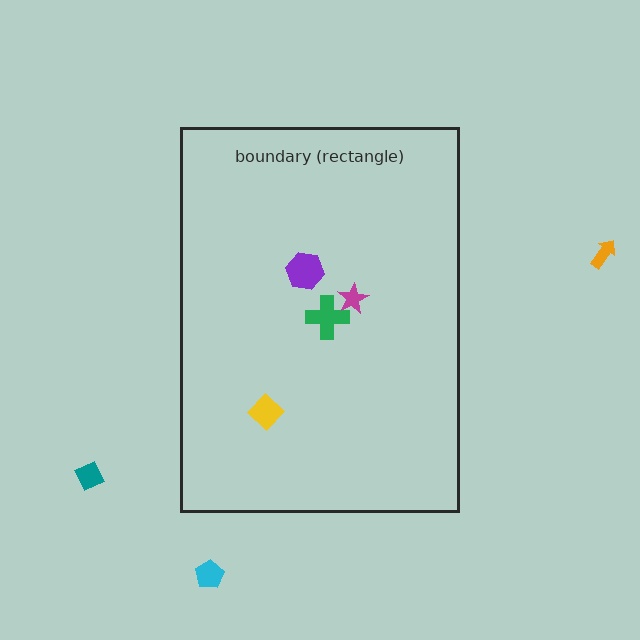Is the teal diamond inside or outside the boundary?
Outside.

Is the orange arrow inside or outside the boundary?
Outside.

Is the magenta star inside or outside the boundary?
Inside.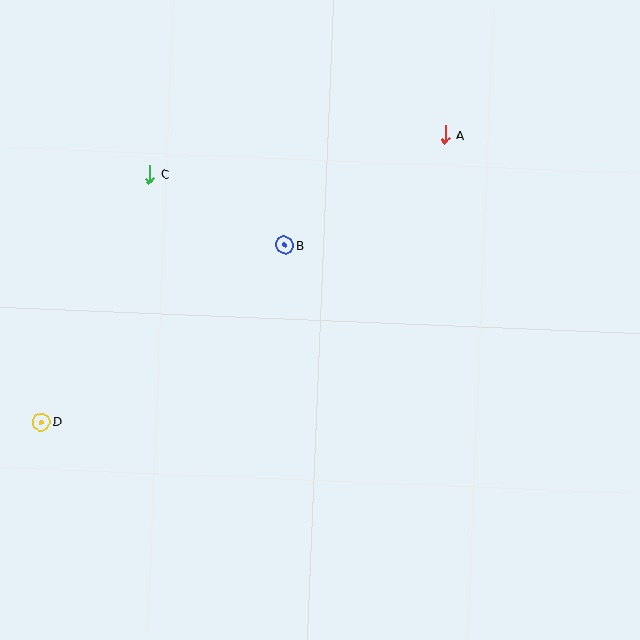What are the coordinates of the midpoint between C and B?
The midpoint between C and B is at (217, 210).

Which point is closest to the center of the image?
Point B at (285, 245) is closest to the center.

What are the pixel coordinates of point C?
Point C is at (150, 174).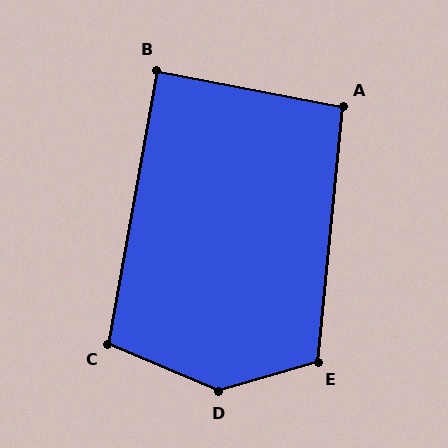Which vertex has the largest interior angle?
D, at approximately 141 degrees.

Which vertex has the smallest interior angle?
B, at approximately 89 degrees.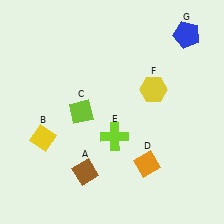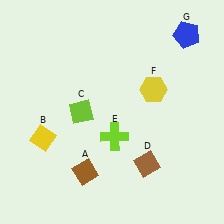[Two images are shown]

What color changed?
The diamond (D) changed from orange in Image 1 to brown in Image 2.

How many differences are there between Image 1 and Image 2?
There is 1 difference between the two images.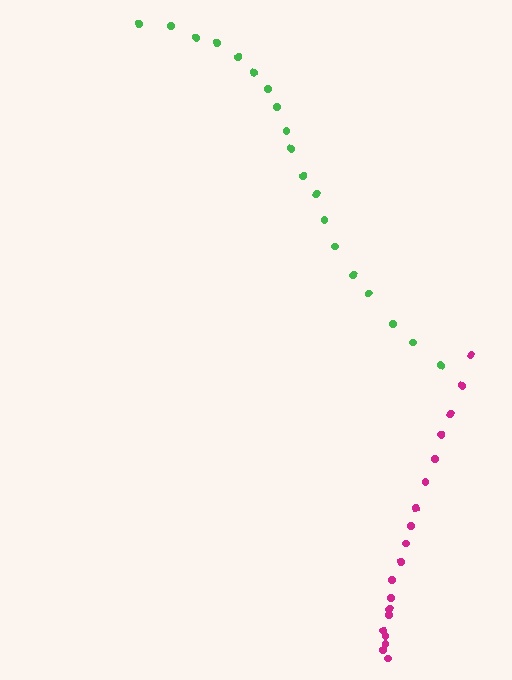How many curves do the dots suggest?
There are 2 distinct paths.